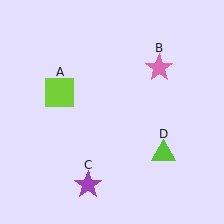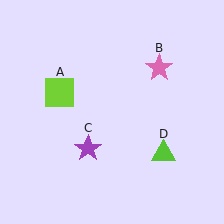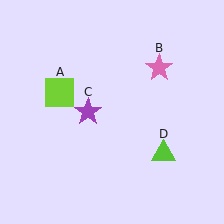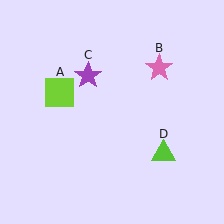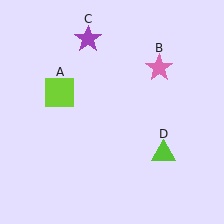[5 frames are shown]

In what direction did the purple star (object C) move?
The purple star (object C) moved up.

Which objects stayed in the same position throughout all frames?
Lime square (object A) and pink star (object B) and lime triangle (object D) remained stationary.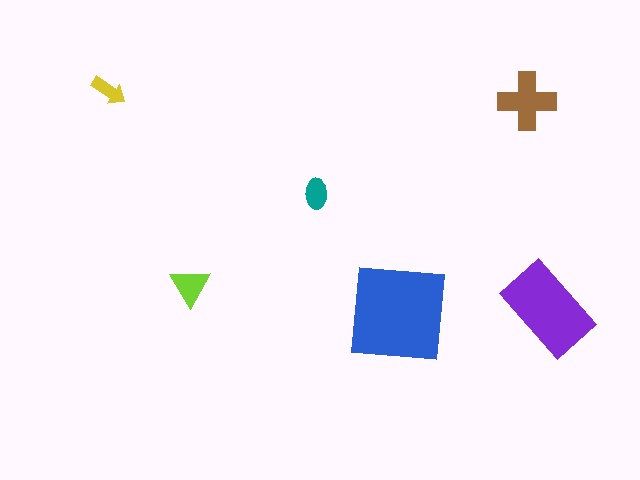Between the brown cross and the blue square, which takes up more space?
The blue square.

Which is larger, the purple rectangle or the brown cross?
The purple rectangle.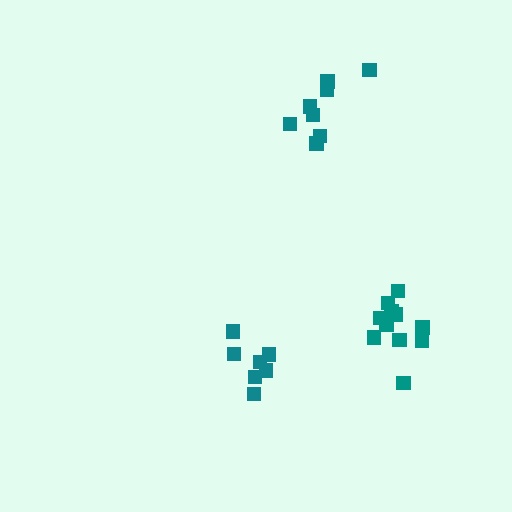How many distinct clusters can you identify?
There are 3 distinct clusters.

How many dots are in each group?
Group 1: 7 dots, Group 2: 8 dots, Group 3: 11 dots (26 total).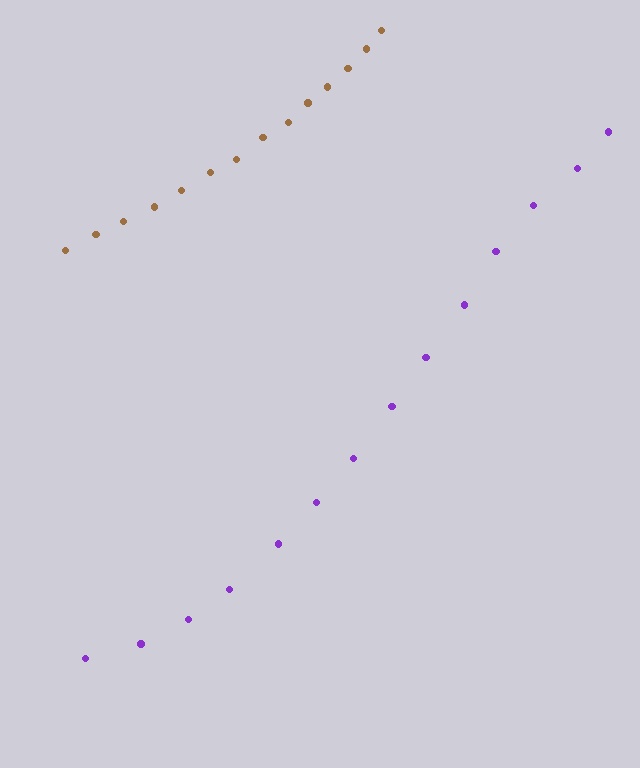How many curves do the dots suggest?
There are 2 distinct paths.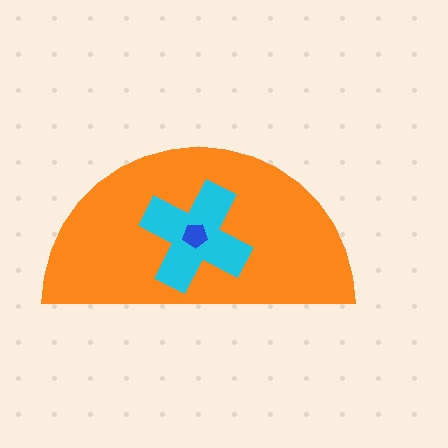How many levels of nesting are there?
3.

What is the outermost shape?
The orange semicircle.